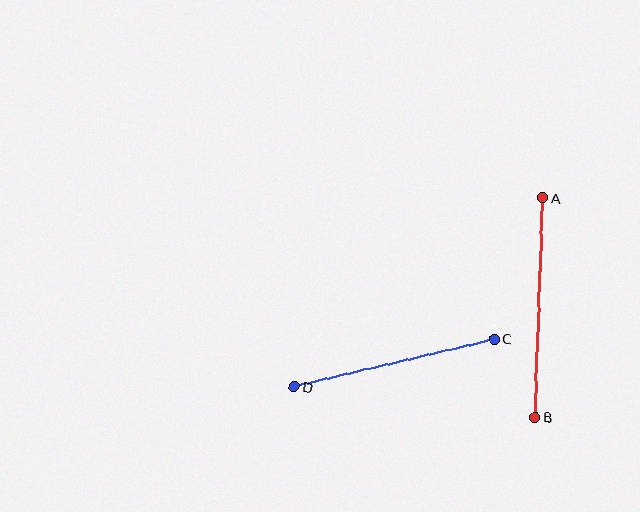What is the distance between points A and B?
The distance is approximately 220 pixels.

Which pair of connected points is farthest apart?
Points A and B are farthest apart.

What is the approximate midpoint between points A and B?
The midpoint is at approximately (539, 307) pixels.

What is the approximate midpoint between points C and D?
The midpoint is at approximately (394, 363) pixels.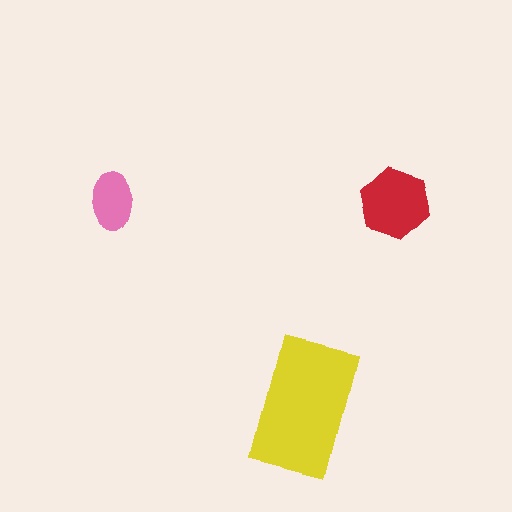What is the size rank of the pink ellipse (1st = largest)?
3rd.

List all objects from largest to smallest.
The yellow rectangle, the red hexagon, the pink ellipse.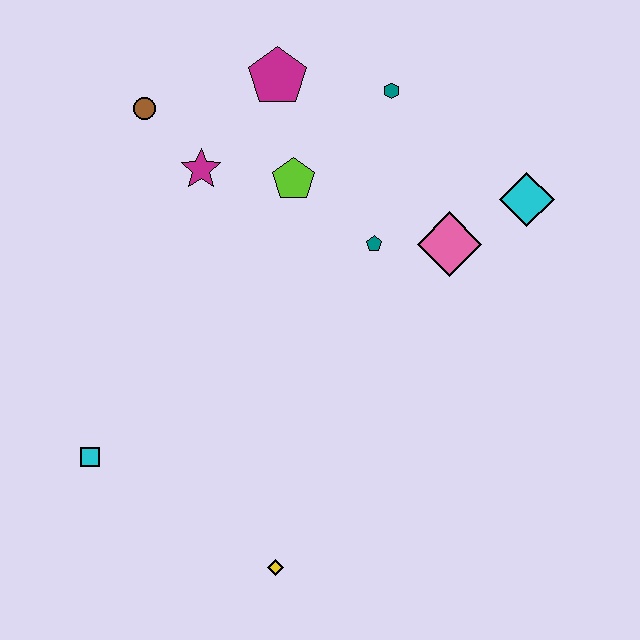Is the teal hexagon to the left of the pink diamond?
Yes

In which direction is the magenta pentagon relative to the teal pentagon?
The magenta pentagon is above the teal pentagon.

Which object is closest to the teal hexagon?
The magenta pentagon is closest to the teal hexagon.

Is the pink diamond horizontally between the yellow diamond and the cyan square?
No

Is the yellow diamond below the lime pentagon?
Yes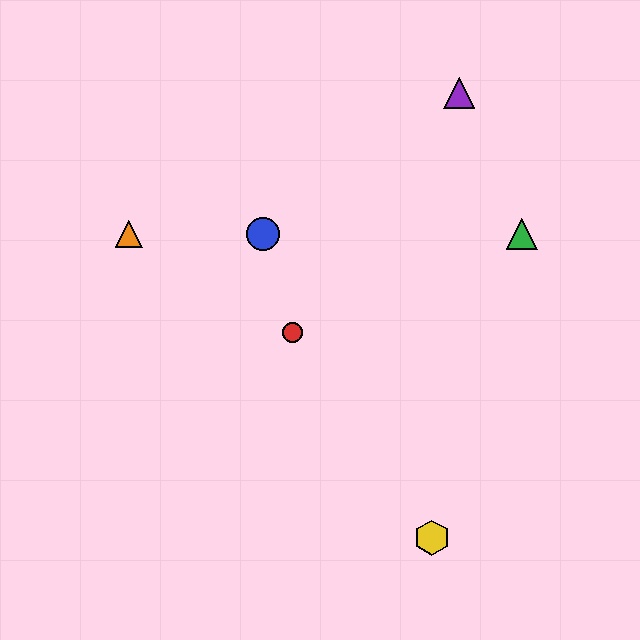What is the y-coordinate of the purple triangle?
The purple triangle is at y≈93.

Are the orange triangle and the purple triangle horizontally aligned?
No, the orange triangle is at y≈234 and the purple triangle is at y≈93.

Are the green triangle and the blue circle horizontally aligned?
Yes, both are at y≈234.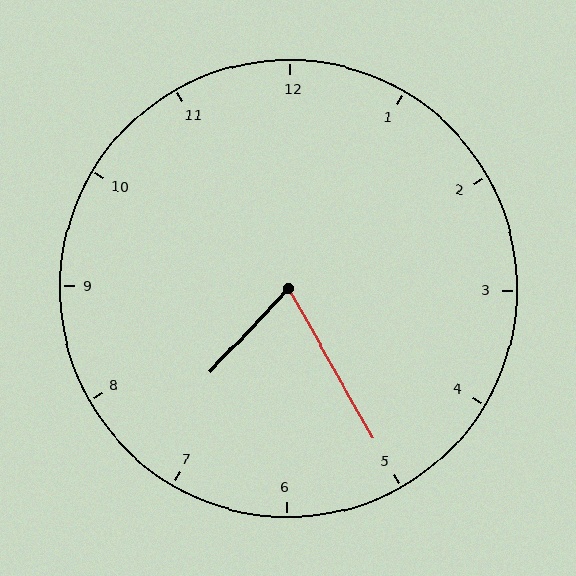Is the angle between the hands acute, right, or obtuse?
It is acute.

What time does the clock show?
7:25.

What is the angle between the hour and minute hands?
Approximately 72 degrees.